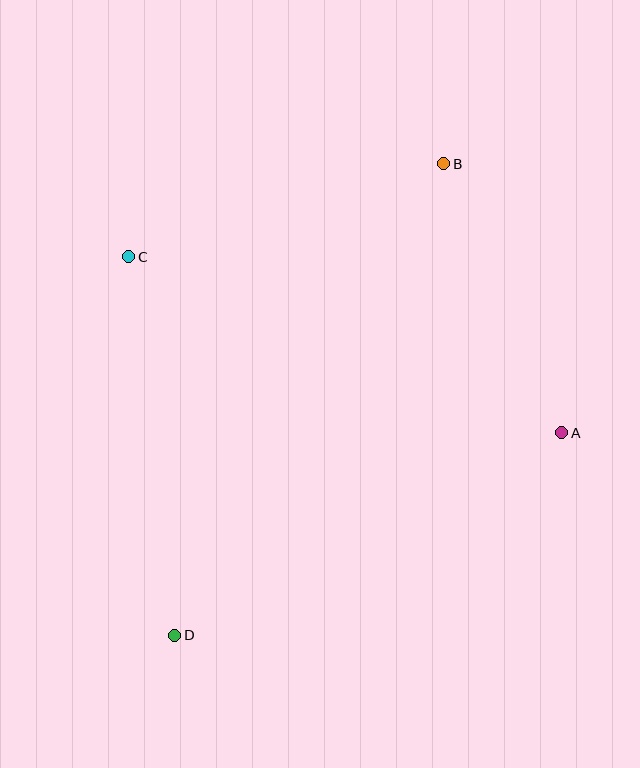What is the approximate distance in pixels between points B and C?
The distance between B and C is approximately 329 pixels.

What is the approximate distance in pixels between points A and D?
The distance between A and D is approximately 437 pixels.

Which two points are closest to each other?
Points A and B are closest to each other.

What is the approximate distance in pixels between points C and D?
The distance between C and D is approximately 381 pixels.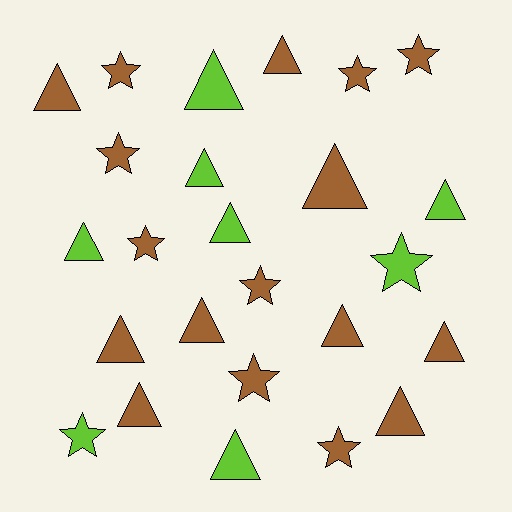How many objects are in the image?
There are 25 objects.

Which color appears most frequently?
Brown, with 17 objects.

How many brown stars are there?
There are 8 brown stars.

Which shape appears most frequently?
Triangle, with 15 objects.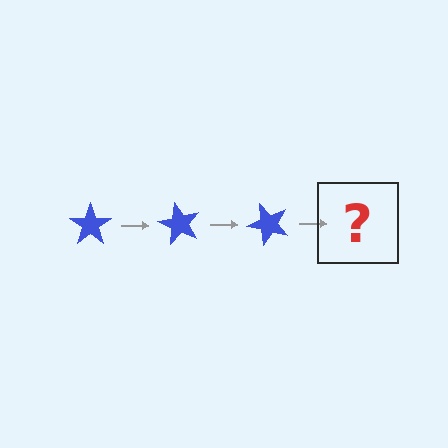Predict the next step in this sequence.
The next step is a blue star rotated 180 degrees.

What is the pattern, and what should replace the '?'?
The pattern is that the star rotates 60 degrees each step. The '?' should be a blue star rotated 180 degrees.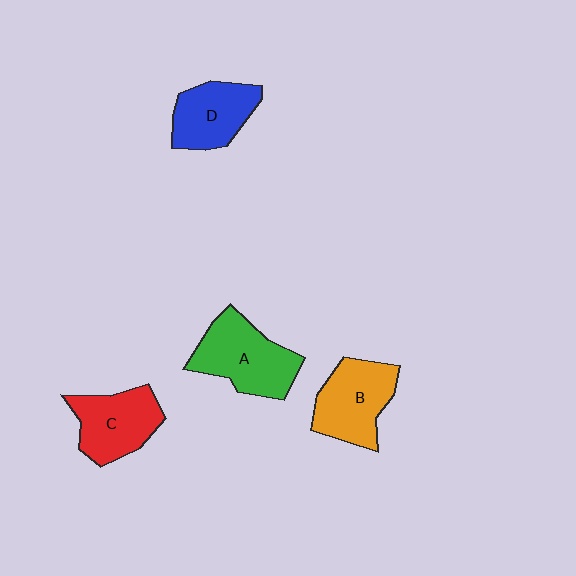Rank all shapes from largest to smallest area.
From largest to smallest: A (green), B (orange), C (red), D (blue).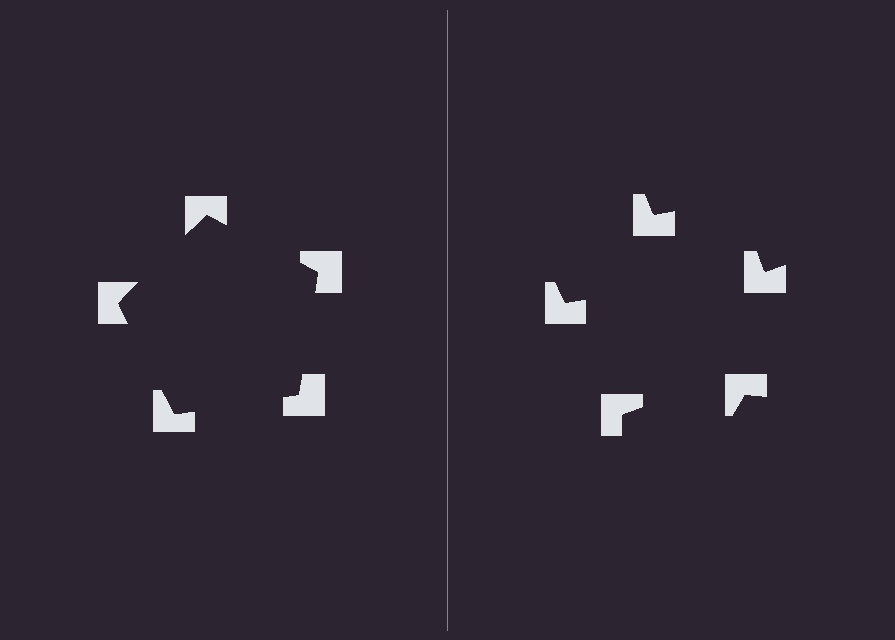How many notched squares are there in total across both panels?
10 — 5 on each side.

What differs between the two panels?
The notched squares are positioned identically on both sides; only the wedge orientations differ. On the left they align to a pentagon; on the right they are misaligned.